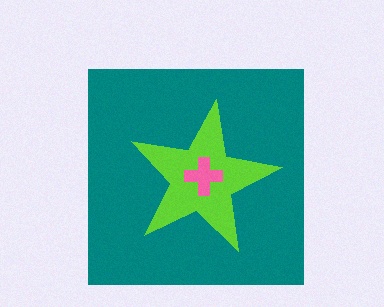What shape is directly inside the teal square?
The lime star.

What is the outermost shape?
The teal square.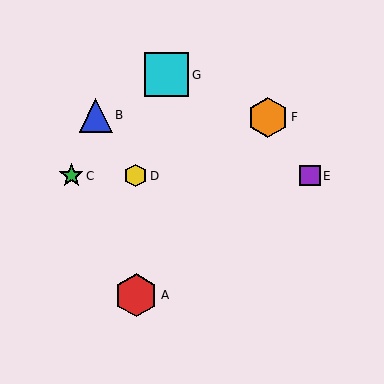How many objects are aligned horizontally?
3 objects (C, D, E) are aligned horizontally.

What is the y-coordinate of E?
Object E is at y≈176.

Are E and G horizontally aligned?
No, E is at y≈176 and G is at y≈75.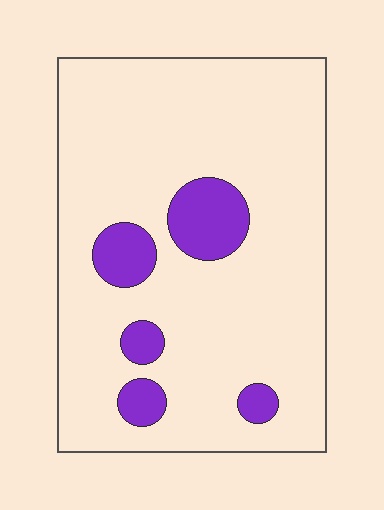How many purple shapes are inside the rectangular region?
5.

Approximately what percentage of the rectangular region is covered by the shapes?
Approximately 15%.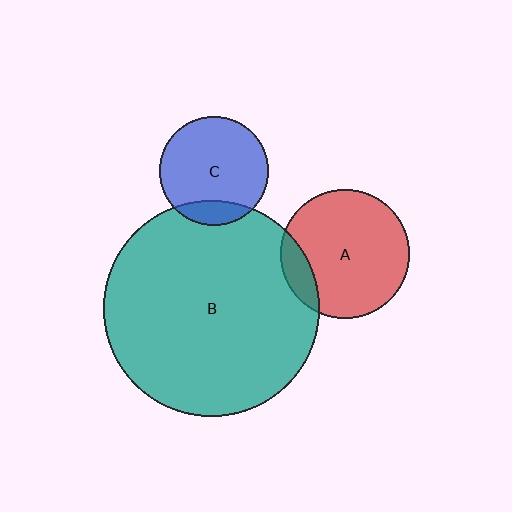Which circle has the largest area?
Circle B (teal).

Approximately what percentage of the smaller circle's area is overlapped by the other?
Approximately 15%.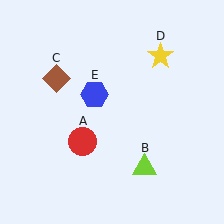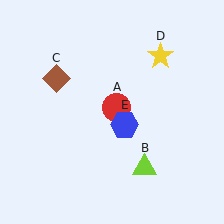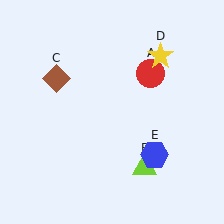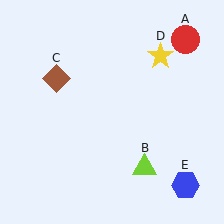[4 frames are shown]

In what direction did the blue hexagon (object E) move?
The blue hexagon (object E) moved down and to the right.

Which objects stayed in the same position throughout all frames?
Lime triangle (object B) and brown diamond (object C) and yellow star (object D) remained stationary.